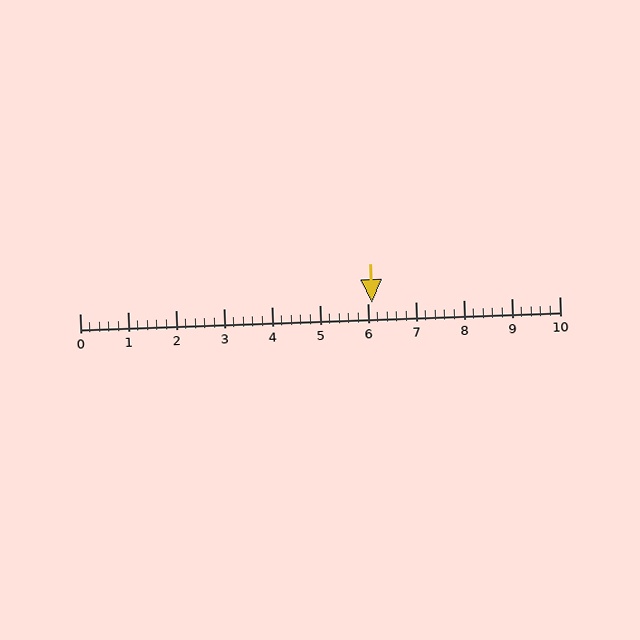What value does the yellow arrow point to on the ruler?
The yellow arrow points to approximately 6.1.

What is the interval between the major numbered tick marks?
The major tick marks are spaced 1 units apart.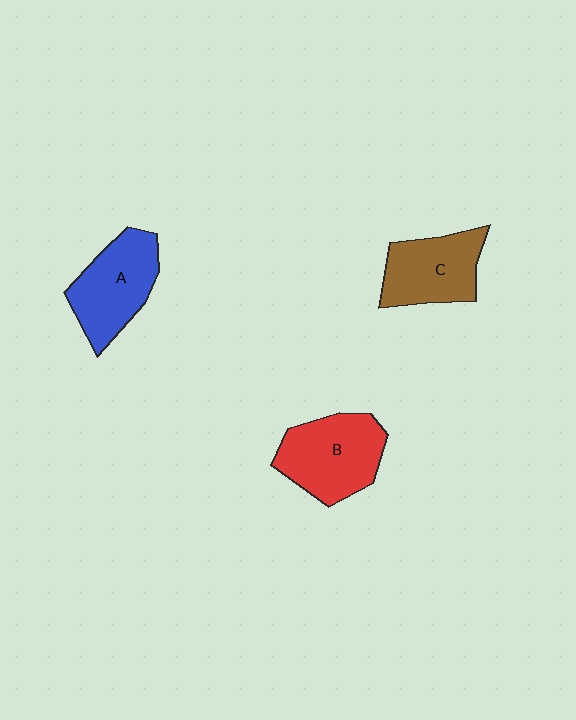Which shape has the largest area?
Shape B (red).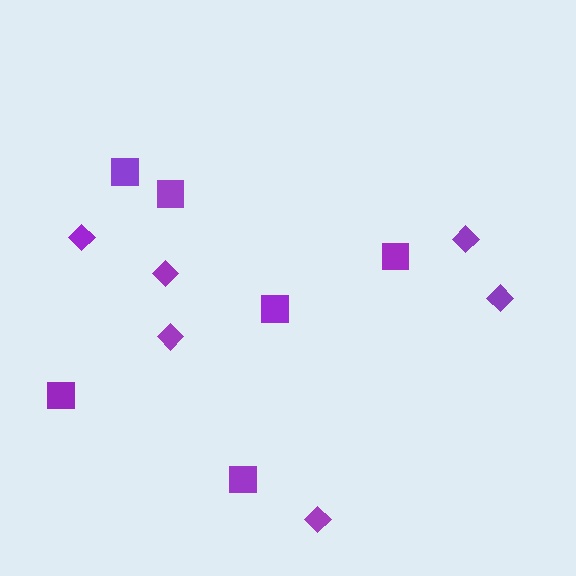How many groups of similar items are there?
There are 2 groups: one group of squares (6) and one group of diamonds (6).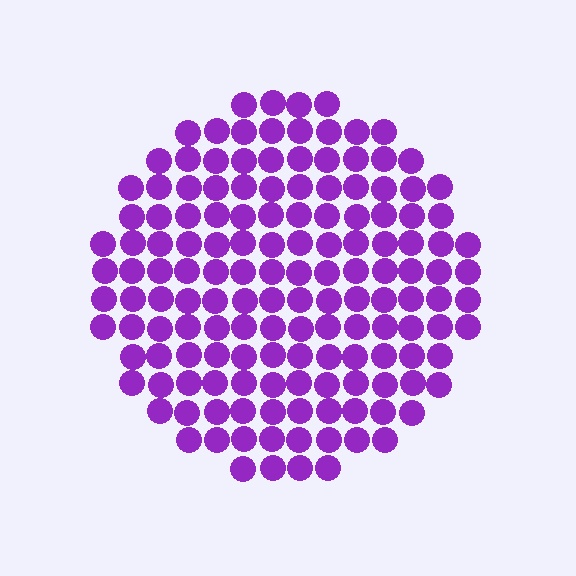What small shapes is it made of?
It is made of small circles.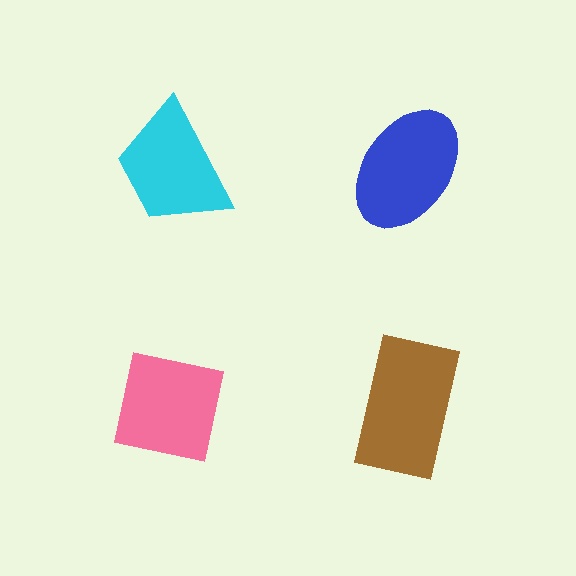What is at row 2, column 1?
A pink square.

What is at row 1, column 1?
A cyan trapezoid.